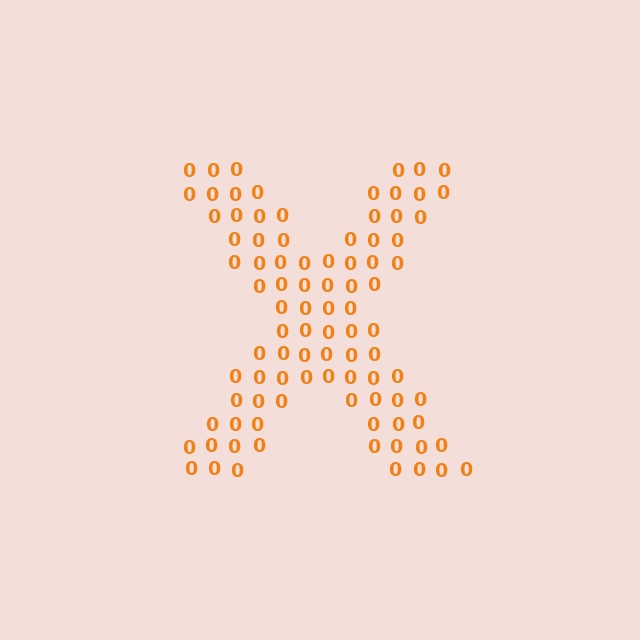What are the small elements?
The small elements are digit 0's.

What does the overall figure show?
The overall figure shows the letter X.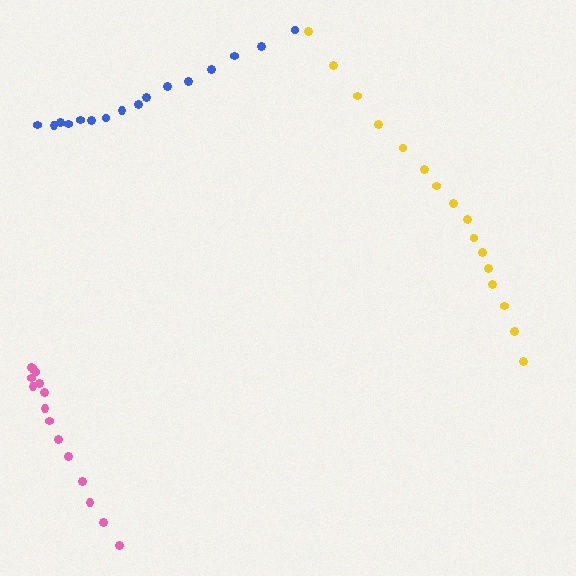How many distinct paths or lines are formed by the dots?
There are 3 distinct paths.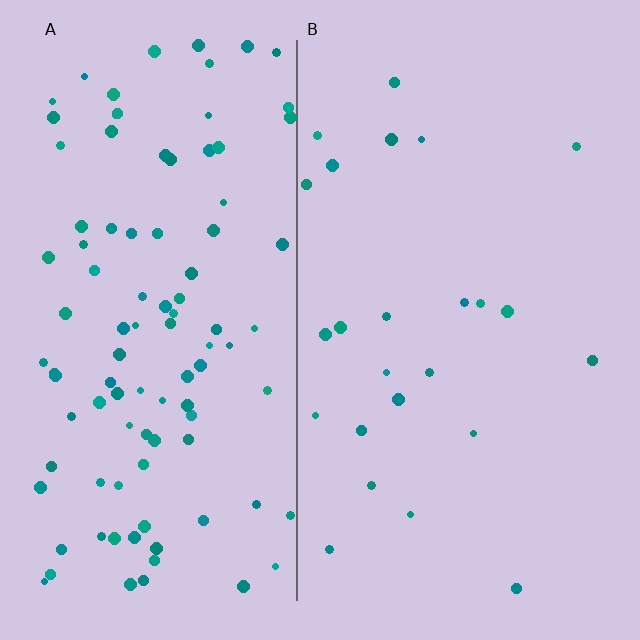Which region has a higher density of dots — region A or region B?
A (the left).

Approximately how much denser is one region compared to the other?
Approximately 4.1× — region A over region B.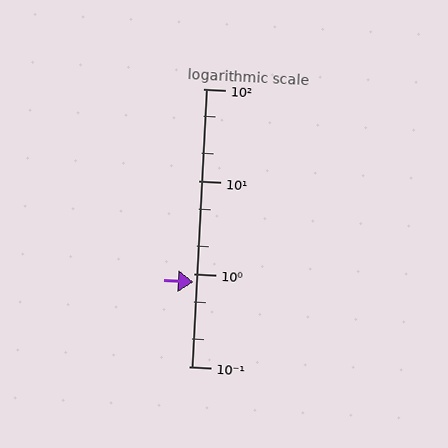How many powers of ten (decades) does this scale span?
The scale spans 3 decades, from 0.1 to 100.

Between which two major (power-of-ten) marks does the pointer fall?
The pointer is between 0.1 and 1.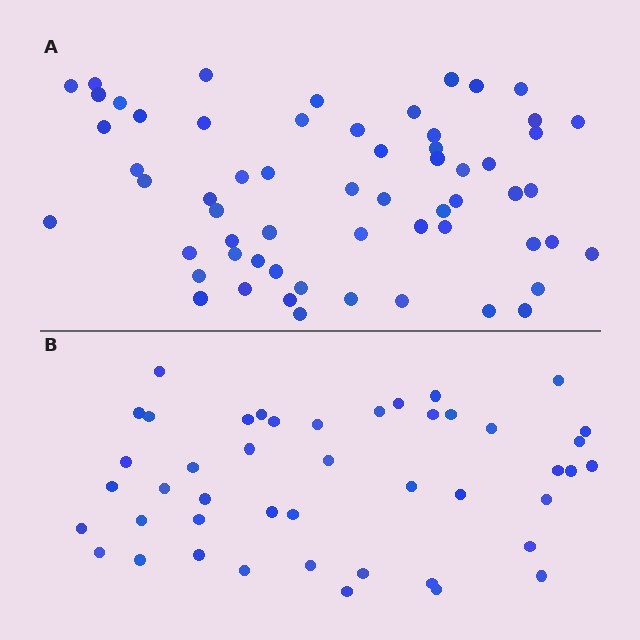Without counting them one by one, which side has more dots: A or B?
Region A (the top region) has more dots.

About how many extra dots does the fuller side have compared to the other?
Region A has approximately 15 more dots than region B.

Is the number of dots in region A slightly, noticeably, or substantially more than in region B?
Region A has noticeably more, but not dramatically so. The ratio is roughly 1.3 to 1.